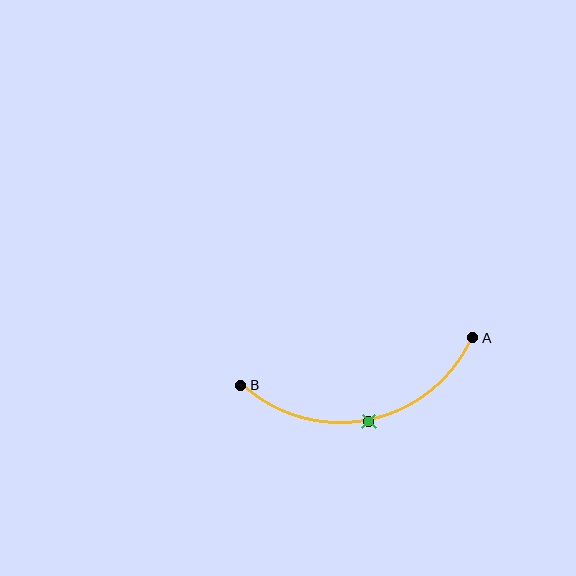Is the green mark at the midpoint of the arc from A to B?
Yes. The green mark lies on the arc at equal arc-length from both A and B — it is the arc midpoint.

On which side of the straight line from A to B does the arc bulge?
The arc bulges below the straight line connecting A and B.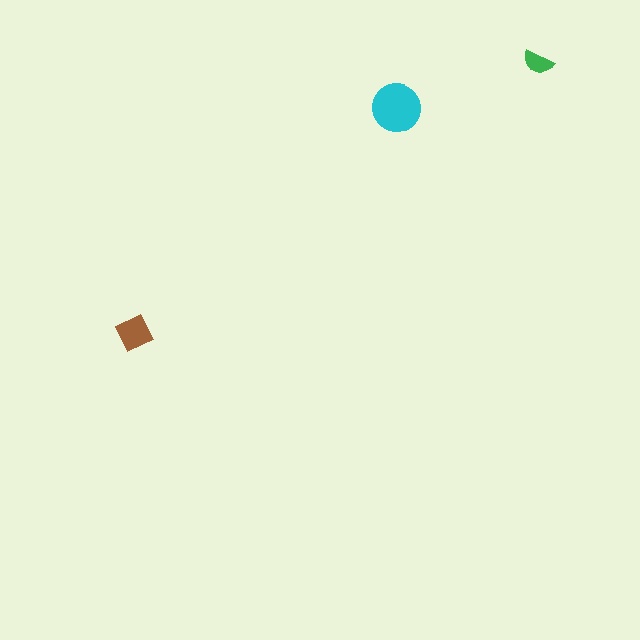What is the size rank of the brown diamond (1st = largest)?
2nd.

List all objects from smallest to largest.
The green semicircle, the brown diamond, the cyan circle.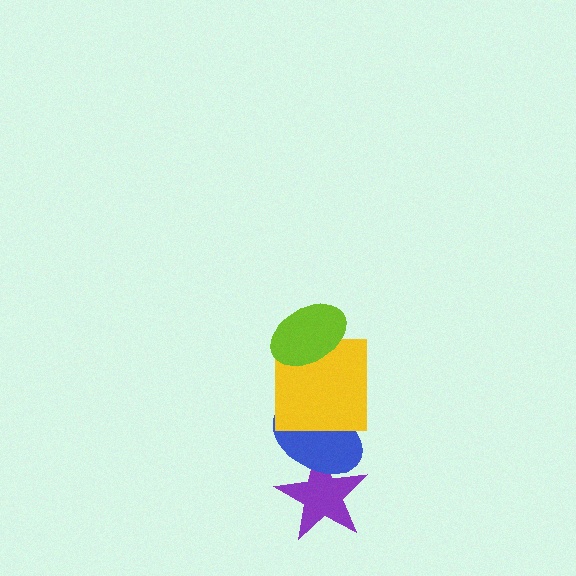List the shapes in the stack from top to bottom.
From top to bottom: the lime ellipse, the yellow square, the blue ellipse, the purple star.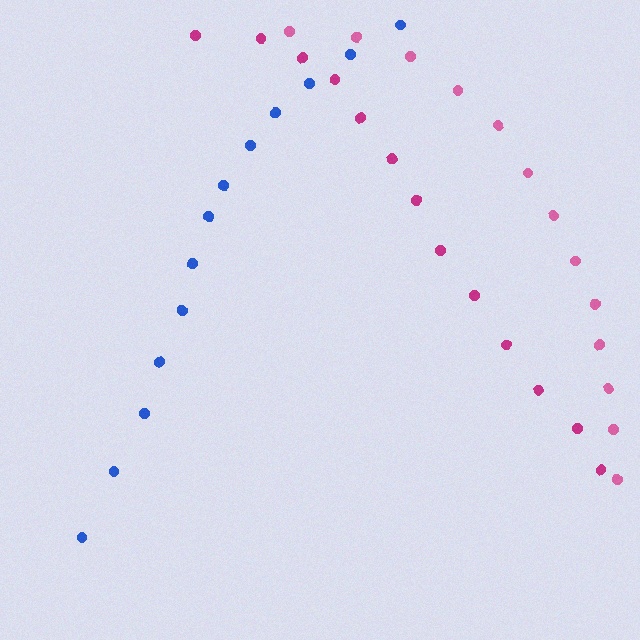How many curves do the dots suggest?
There are 3 distinct paths.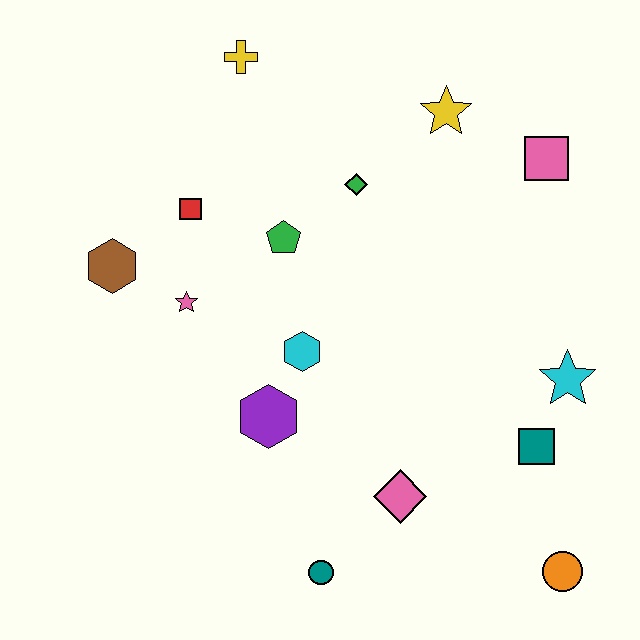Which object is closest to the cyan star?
The teal square is closest to the cyan star.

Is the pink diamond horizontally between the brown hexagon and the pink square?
Yes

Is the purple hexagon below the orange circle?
No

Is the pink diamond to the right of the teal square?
No